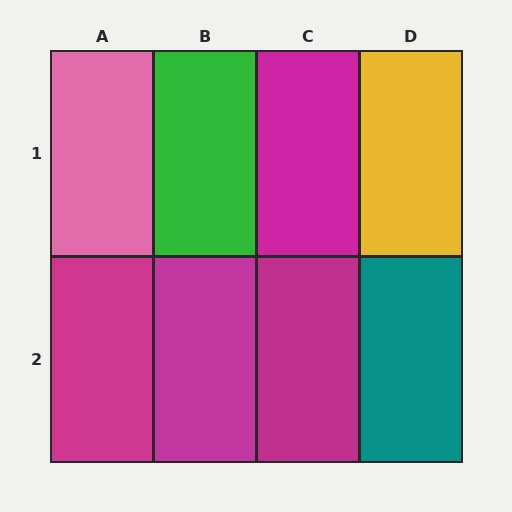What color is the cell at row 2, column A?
Magenta.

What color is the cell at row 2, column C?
Magenta.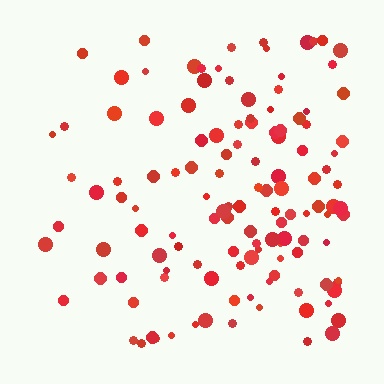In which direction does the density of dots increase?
From left to right, with the right side densest.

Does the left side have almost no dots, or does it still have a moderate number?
Still a moderate number, just noticeably fewer than the right.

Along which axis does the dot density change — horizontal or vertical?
Horizontal.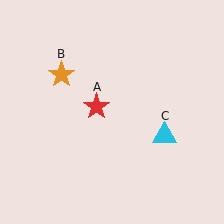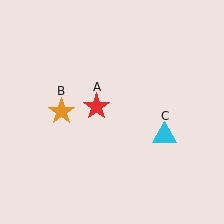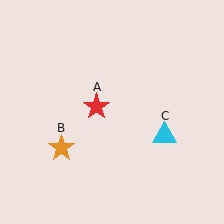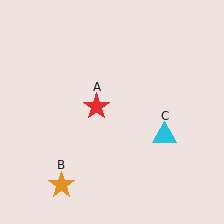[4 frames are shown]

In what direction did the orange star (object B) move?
The orange star (object B) moved down.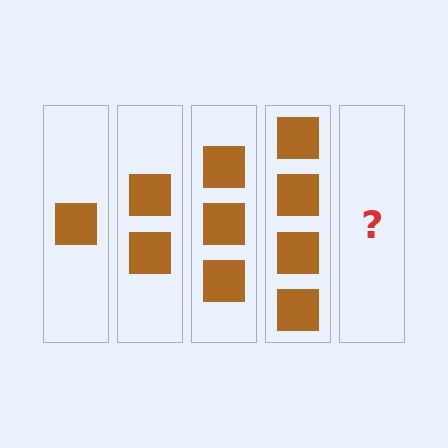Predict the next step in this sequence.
The next step is 5 squares.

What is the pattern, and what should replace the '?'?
The pattern is that each step adds one more square. The '?' should be 5 squares.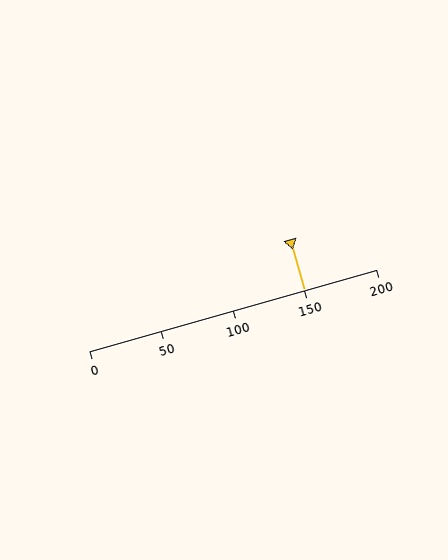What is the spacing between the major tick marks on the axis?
The major ticks are spaced 50 apart.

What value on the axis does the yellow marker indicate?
The marker indicates approximately 150.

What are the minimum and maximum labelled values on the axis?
The axis runs from 0 to 200.